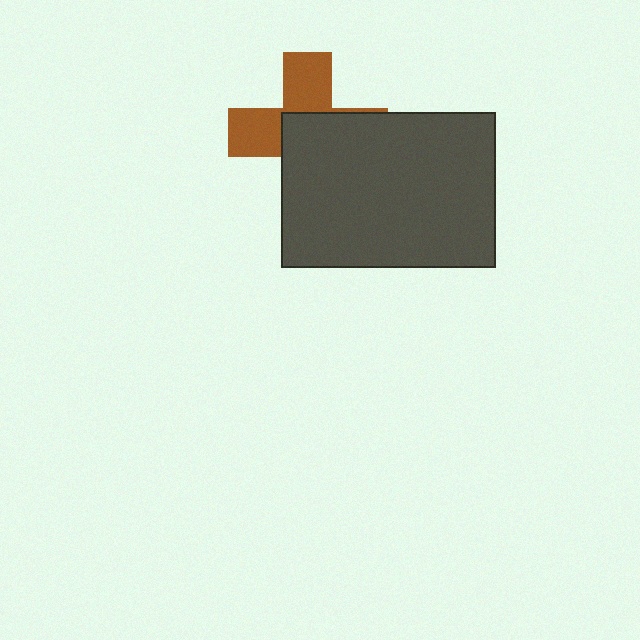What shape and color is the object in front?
The object in front is a dark gray rectangle.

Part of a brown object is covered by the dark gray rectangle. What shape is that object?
It is a cross.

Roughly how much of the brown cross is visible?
A small part of it is visible (roughly 44%).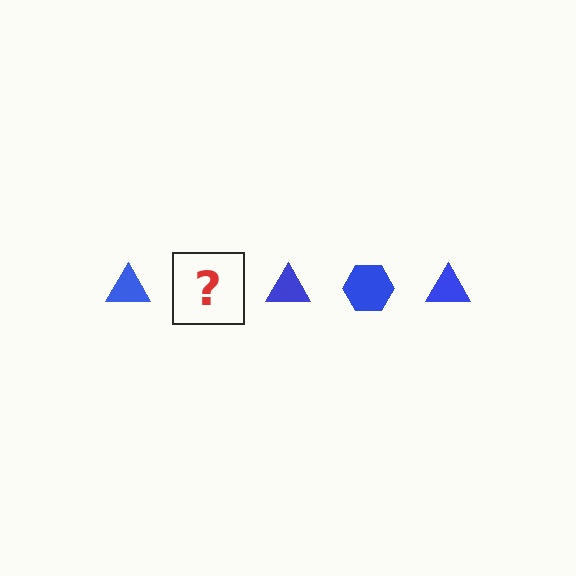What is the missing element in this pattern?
The missing element is a blue hexagon.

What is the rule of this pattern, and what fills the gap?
The rule is that the pattern cycles through triangle, hexagon shapes in blue. The gap should be filled with a blue hexagon.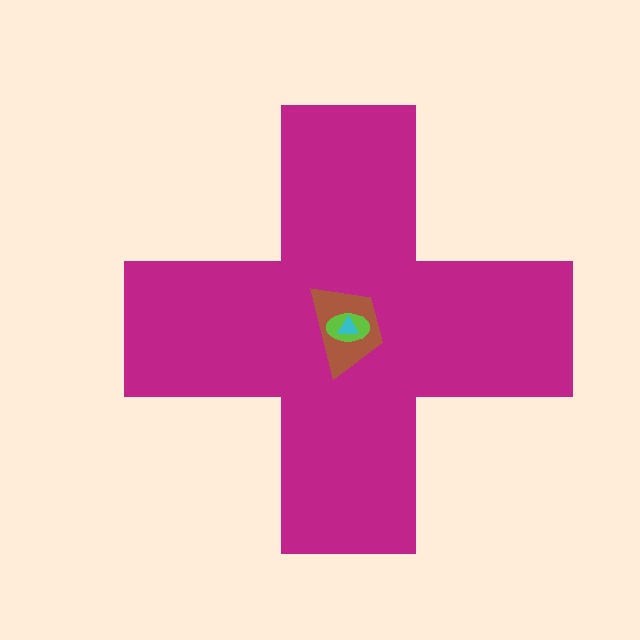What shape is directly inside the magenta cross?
The brown trapezoid.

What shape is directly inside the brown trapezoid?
The lime ellipse.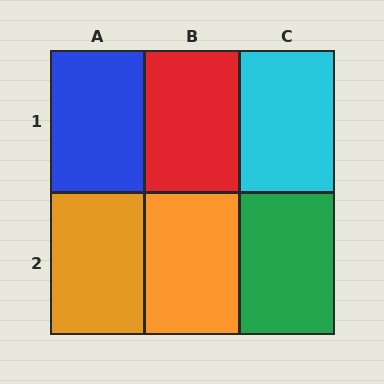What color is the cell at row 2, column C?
Green.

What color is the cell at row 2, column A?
Orange.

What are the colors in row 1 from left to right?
Blue, red, cyan.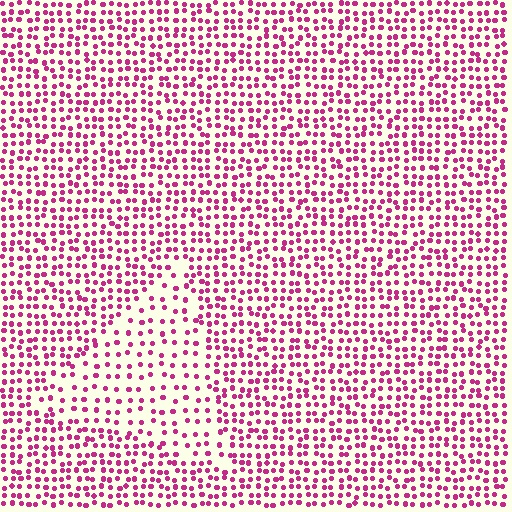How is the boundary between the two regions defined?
The boundary is defined by a change in element density (approximately 1.9x ratio). All elements are the same color, size, and shape.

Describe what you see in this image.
The image contains small magenta elements arranged at two different densities. A triangle-shaped region is visible where the elements are less densely packed than the surrounding area.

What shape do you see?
I see a triangle.